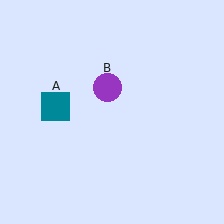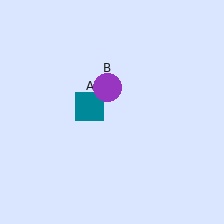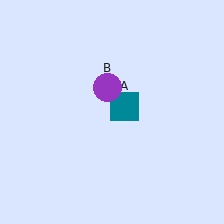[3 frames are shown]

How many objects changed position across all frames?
1 object changed position: teal square (object A).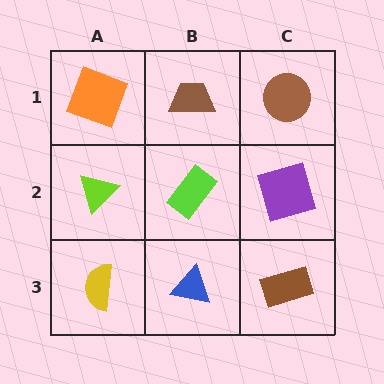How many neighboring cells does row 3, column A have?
2.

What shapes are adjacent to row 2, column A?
An orange square (row 1, column A), a yellow semicircle (row 3, column A), a lime rectangle (row 2, column B).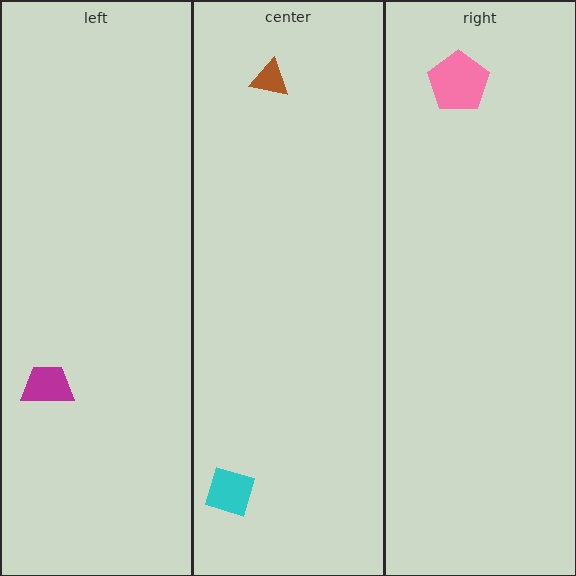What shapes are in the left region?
The magenta trapezoid.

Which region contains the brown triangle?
The center region.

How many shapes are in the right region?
1.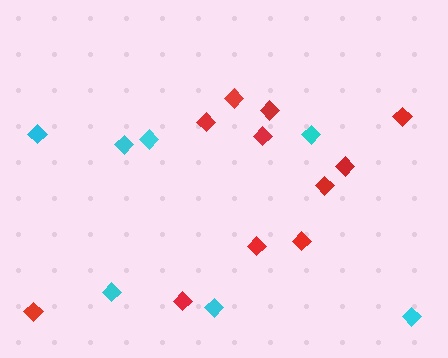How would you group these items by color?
There are 2 groups: one group of red diamonds (11) and one group of cyan diamonds (7).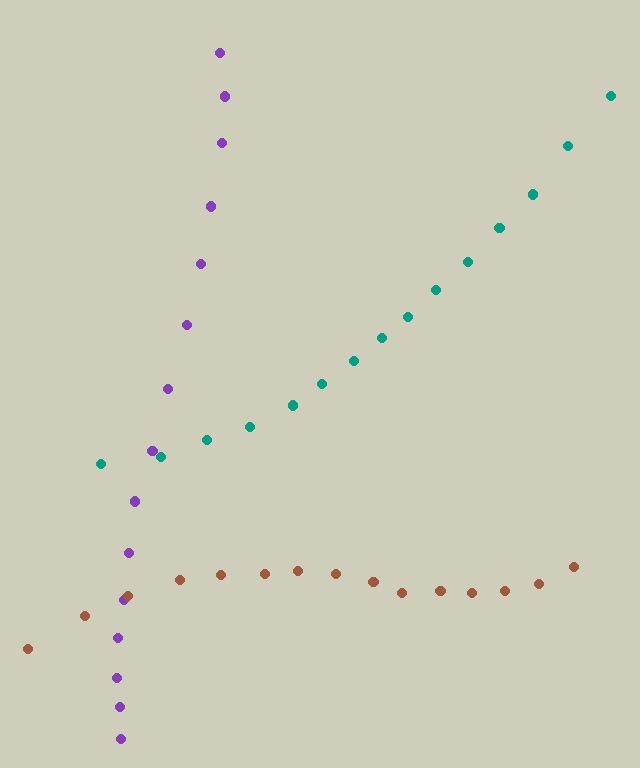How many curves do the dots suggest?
There are 3 distinct paths.